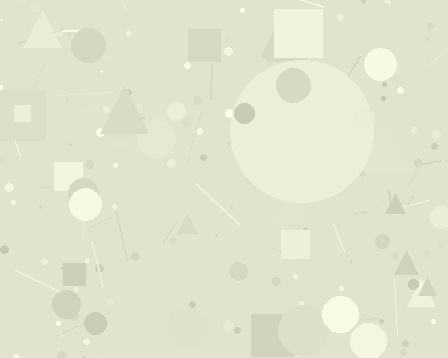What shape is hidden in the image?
A circle is hidden in the image.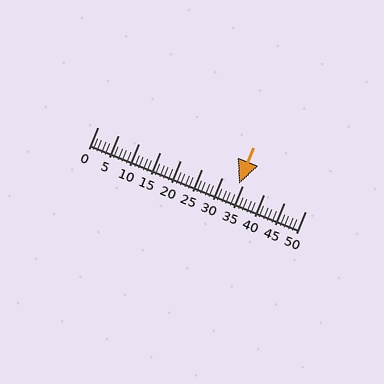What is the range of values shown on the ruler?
The ruler shows values from 0 to 50.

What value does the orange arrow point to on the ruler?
The orange arrow points to approximately 34.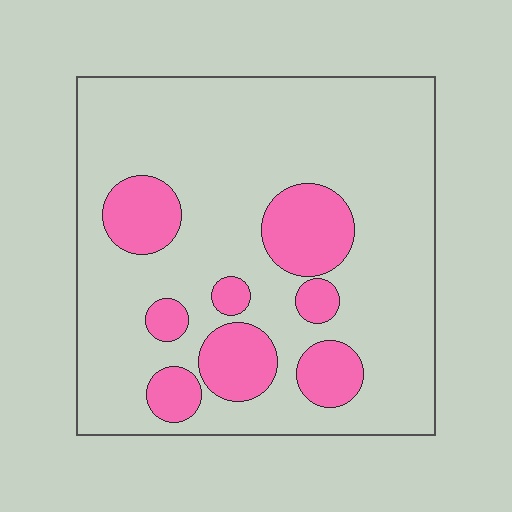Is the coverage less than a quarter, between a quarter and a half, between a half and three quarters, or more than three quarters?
Less than a quarter.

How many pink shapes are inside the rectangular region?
8.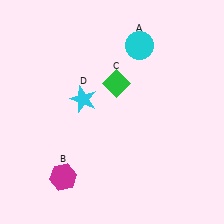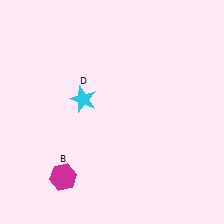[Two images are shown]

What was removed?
The cyan circle (A), the green diamond (C) were removed in Image 2.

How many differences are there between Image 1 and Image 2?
There are 2 differences between the two images.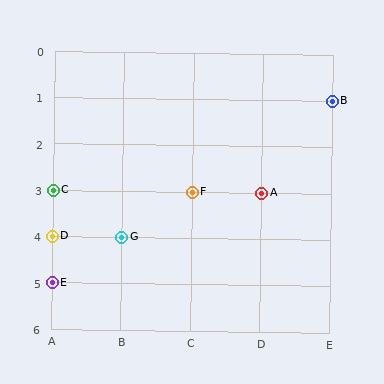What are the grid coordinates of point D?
Point D is at grid coordinates (A, 4).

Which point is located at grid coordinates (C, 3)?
Point F is at (C, 3).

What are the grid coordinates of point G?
Point G is at grid coordinates (B, 4).